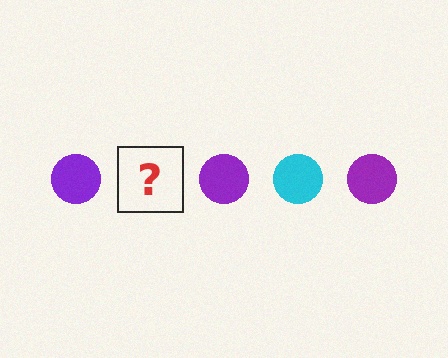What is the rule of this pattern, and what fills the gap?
The rule is that the pattern cycles through purple, cyan circles. The gap should be filled with a cyan circle.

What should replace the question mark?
The question mark should be replaced with a cyan circle.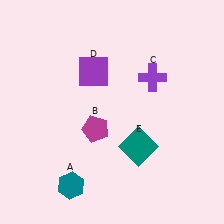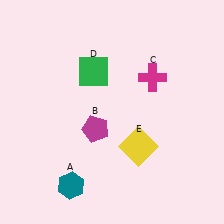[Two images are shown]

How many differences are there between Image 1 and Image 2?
There are 3 differences between the two images.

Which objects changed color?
C changed from purple to magenta. D changed from purple to green. E changed from teal to yellow.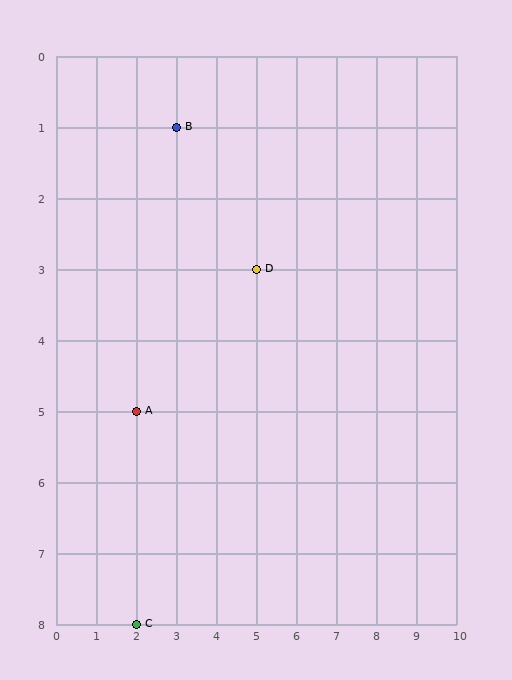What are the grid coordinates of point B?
Point B is at grid coordinates (3, 1).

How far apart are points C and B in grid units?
Points C and B are 1 column and 7 rows apart (about 7.1 grid units diagonally).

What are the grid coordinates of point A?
Point A is at grid coordinates (2, 5).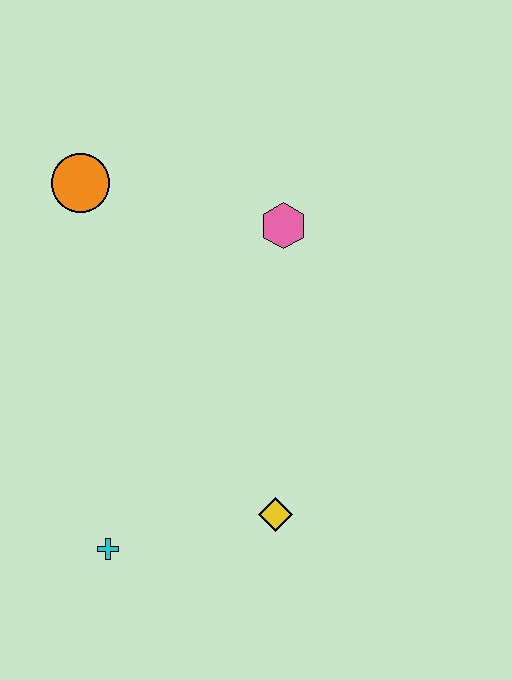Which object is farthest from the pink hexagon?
The cyan cross is farthest from the pink hexagon.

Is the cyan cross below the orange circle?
Yes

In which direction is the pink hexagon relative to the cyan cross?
The pink hexagon is above the cyan cross.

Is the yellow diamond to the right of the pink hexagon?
No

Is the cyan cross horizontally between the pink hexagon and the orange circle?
Yes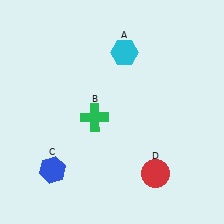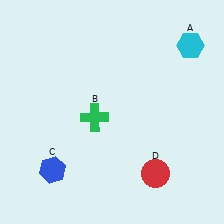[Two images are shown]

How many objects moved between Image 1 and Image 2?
1 object moved between the two images.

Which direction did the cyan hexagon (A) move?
The cyan hexagon (A) moved right.